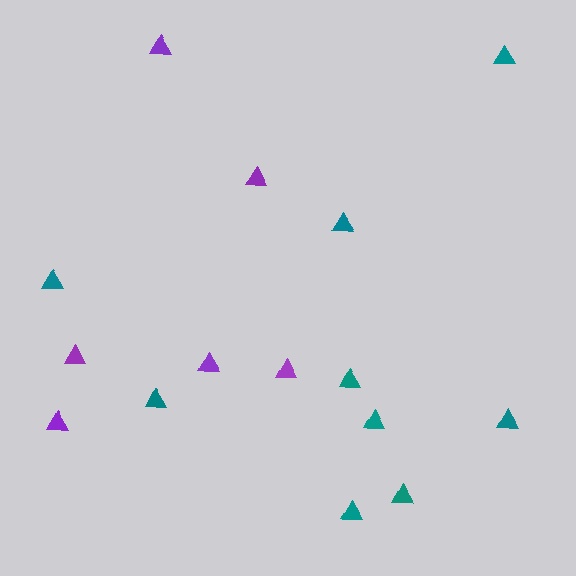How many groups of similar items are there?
There are 2 groups: one group of teal triangles (9) and one group of purple triangles (6).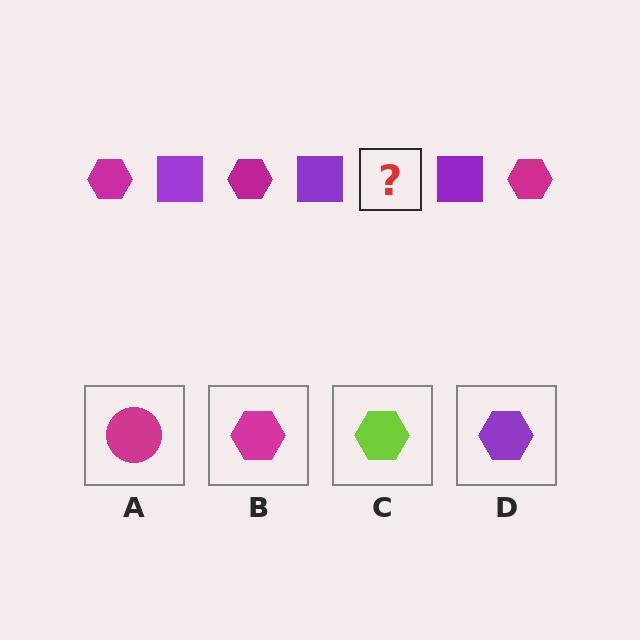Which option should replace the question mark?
Option B.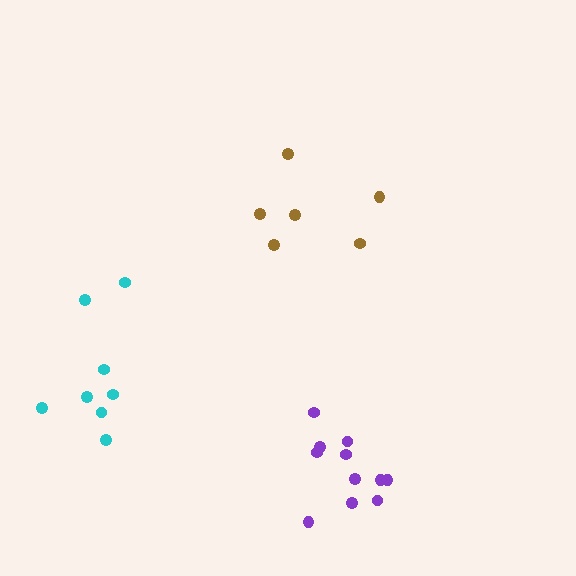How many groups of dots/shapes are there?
There are 3 groups.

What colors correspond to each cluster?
The clusters are colored: purple, brown, cyan.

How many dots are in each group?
Group 1: 11 dots, Group 2: 6 dots, Group 3: 8 dots (25 total).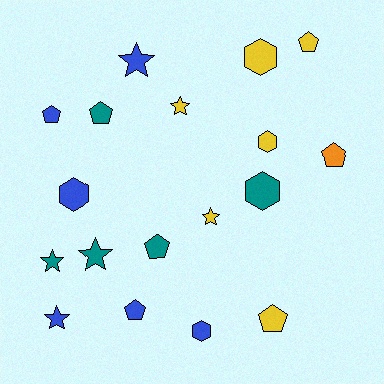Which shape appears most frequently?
Pentagon, with 7 objects.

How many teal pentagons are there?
There are 2 teal pentagons.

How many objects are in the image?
There are 18 objects.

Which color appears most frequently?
Yellow, with 6 objects.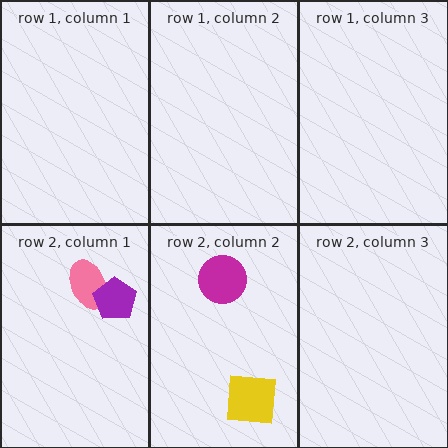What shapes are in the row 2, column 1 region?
The pink ellipse, the purple pentagon.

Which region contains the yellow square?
The row 2, column 2 region.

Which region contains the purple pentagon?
The row 2, column 1 region.